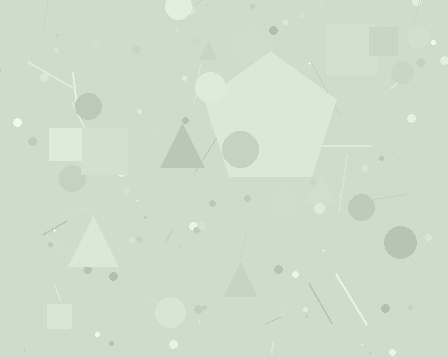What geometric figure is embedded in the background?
A pentagon is embedded in the background.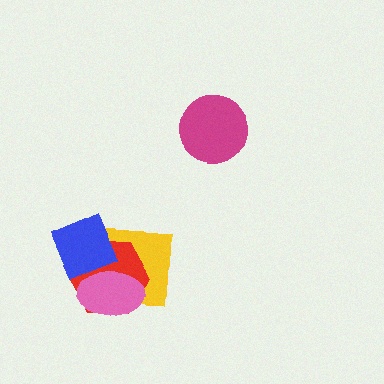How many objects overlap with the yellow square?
3 objects overlap with the yellow square.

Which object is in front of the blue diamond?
The pink ellipse is in front of the blue diamond.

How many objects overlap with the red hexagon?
3 objects overlap with the red hexagon.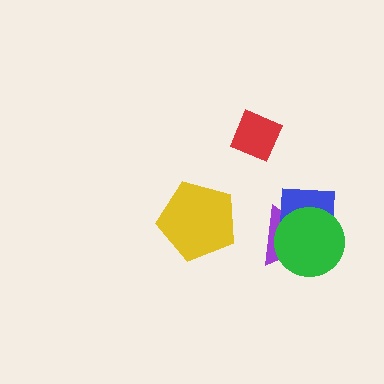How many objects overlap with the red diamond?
0 objects overlap with the red diamond.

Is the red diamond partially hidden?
No, no other shape covers it.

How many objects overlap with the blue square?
2 objects overlap with the blue square.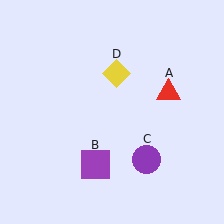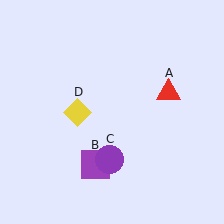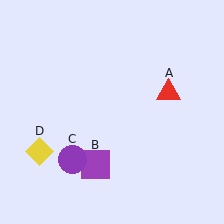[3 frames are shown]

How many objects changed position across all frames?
2 objects changed position: purple circle (object C), yellow diamond (object D).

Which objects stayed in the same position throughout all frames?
Red triangle (object A) and purple square (object B) remained stationary.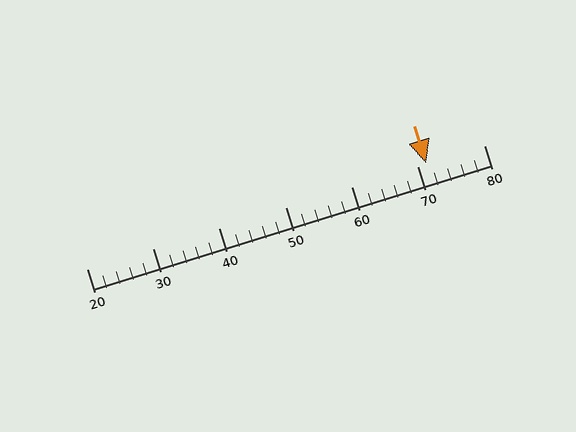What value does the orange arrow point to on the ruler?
The orange arrow points to approximately 71.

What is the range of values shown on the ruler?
The ruler shows values from 20 to 80.